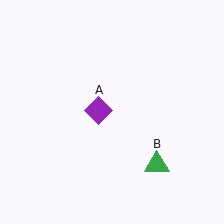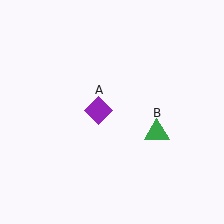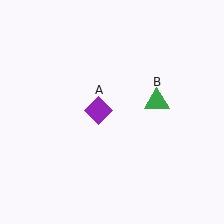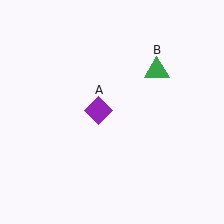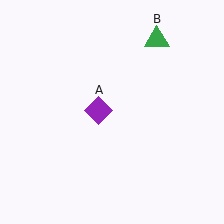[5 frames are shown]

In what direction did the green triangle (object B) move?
The green triangle (object B) moved up.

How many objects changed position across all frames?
1 object changed position: green triangle (object B).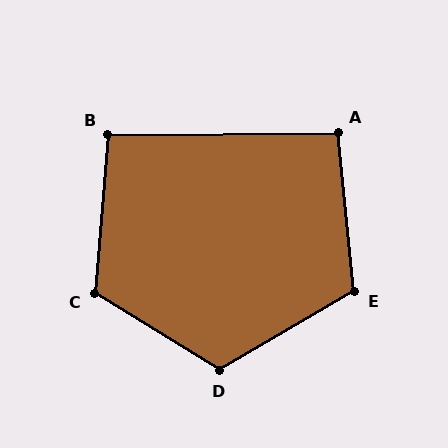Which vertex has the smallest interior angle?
A, at approximately 95 degrees.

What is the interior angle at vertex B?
Approximately 95 degrees (obtuse).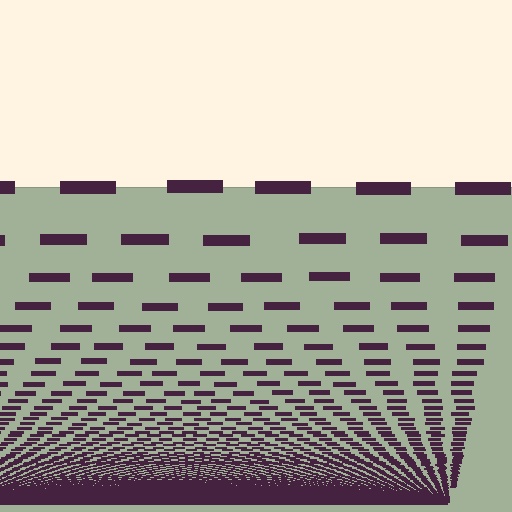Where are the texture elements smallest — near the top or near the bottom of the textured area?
Near the bottom.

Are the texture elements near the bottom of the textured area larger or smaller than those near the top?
Smaller. The gradient is inverted — elements near the bottom are smaller and denser.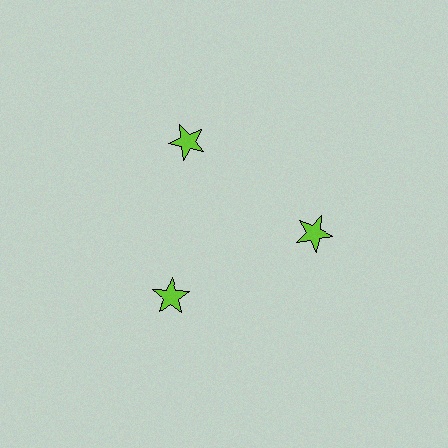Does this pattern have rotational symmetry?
Yes, this pattern has 3-fold rotational symmetry. It looks the same after rotating 120 degrees around the center.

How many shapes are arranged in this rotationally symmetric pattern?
There are 3 shapes, arranged in 3 groups of 1.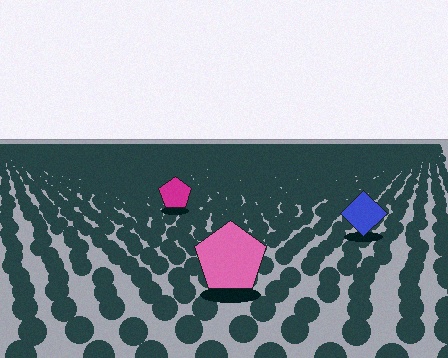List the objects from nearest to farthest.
From nearest to farthest: the pink pentagon, the blue diamond, the magenta pentagon.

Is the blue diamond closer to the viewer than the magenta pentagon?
Yes. The blue diamond is closer — you can tell from the texture gradient: the ground texture is coarser near it.